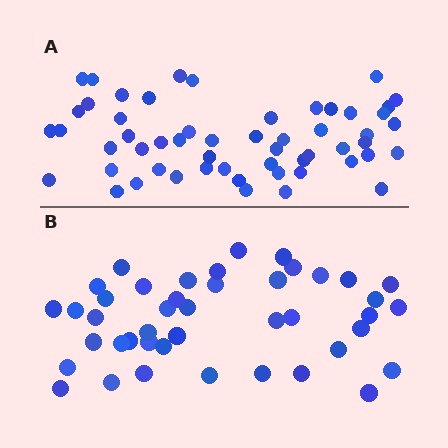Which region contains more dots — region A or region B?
Region A (the top region) has more dots.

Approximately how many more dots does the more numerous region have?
Region A has roughly 12 or so more dots than region B.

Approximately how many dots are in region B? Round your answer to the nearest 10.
About 40 dots. (The exact count is 43, which rounds to 40.)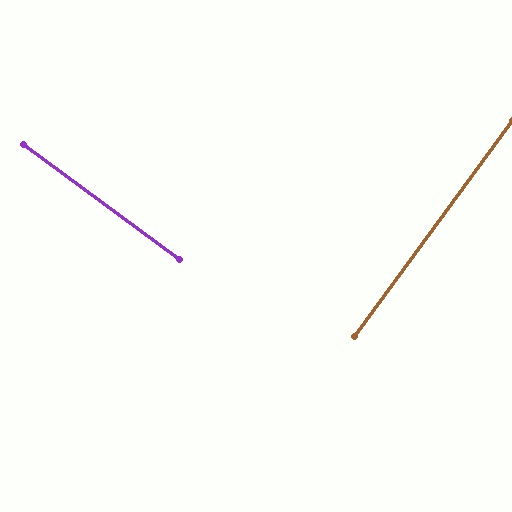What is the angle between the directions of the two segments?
Approximately 90 degrees.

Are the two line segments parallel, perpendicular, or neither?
Perpendicular — they meet at approximately 90°.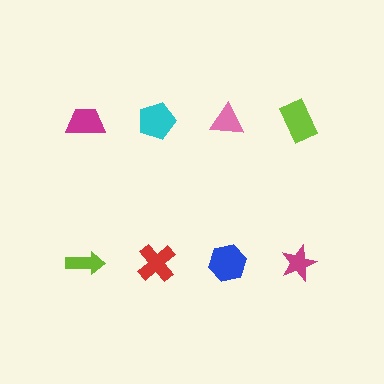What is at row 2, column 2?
A red cross.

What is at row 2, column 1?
A lime arrow.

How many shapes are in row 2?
4 shapes.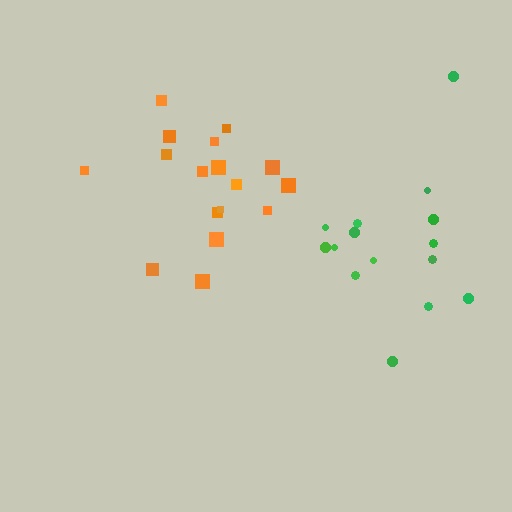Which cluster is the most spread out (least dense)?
Green.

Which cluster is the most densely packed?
Orange.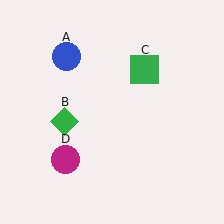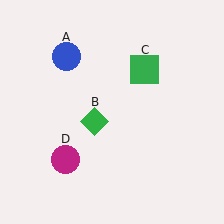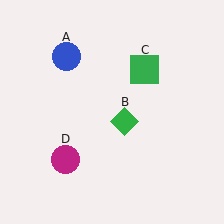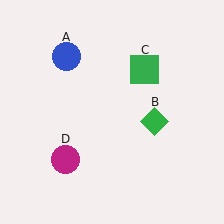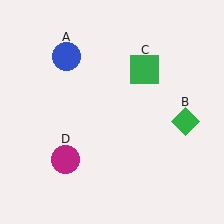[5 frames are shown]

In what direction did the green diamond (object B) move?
The green diamond (object B) moved right.